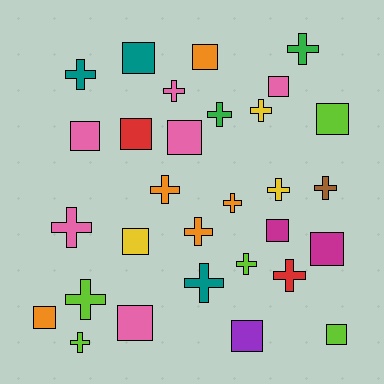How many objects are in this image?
There are 30 objects.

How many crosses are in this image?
There are 16 crosses.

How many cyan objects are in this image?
There are no cyan objects.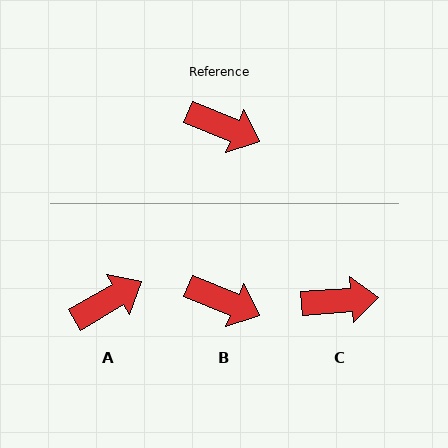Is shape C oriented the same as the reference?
No, it is off by about 27 degrees.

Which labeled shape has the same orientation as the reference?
B.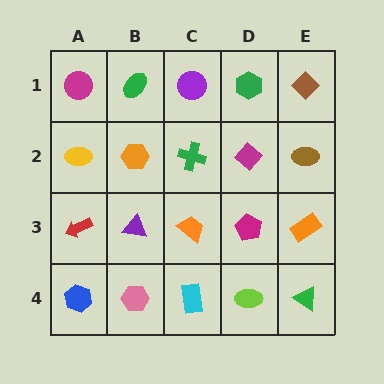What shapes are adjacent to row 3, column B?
An orange hexagon (row 2, column B), a pink hexagon (row 4, column B), a red arrow (row 3, column A), an orange trapezoid (row 3, column C).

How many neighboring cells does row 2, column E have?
3.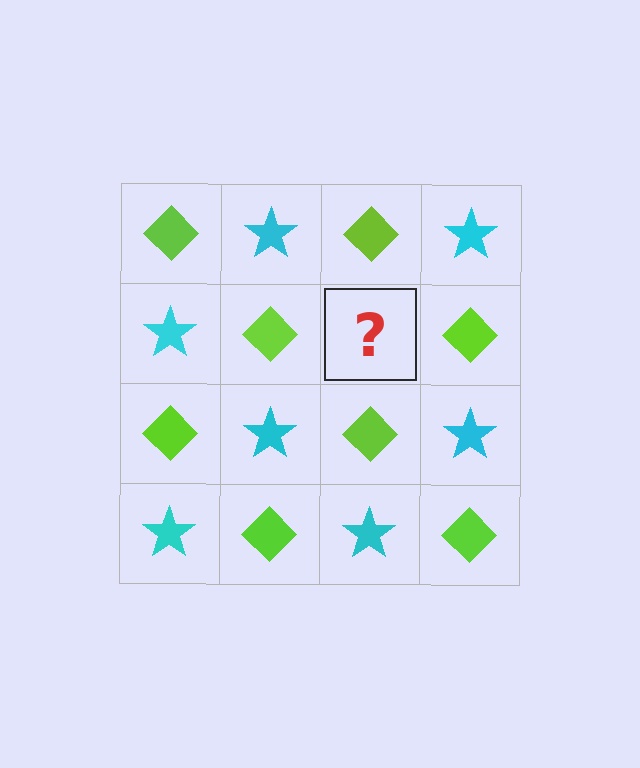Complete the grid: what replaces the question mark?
The question mark should be replaced with a cyan star.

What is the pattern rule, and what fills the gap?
The rule is that it alternates lime diamond and cyan star in a checkerboard pattern. The gap should be filled with a cyan star.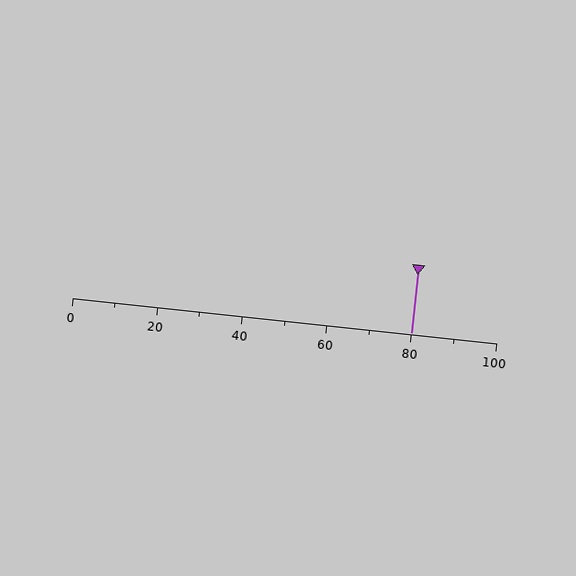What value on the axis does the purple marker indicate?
The marker indicates approximately 80.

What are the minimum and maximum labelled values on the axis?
The axis runs from 0 to 100.